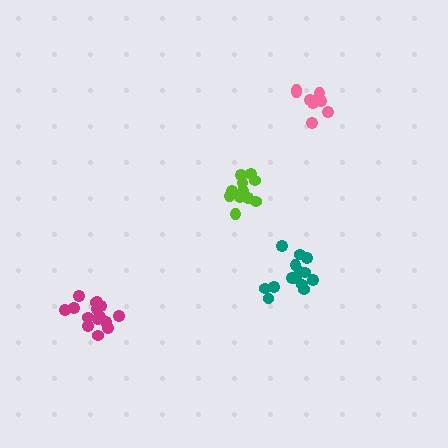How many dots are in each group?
Group 1: 14 dots, Group 2: 12 dots, Group 3: 9 dots, Group 4: 15 dots (50 total).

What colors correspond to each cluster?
The clusters are colored: teal, lime, pink, magenta.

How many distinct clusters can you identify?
There are 4 distinct clusters.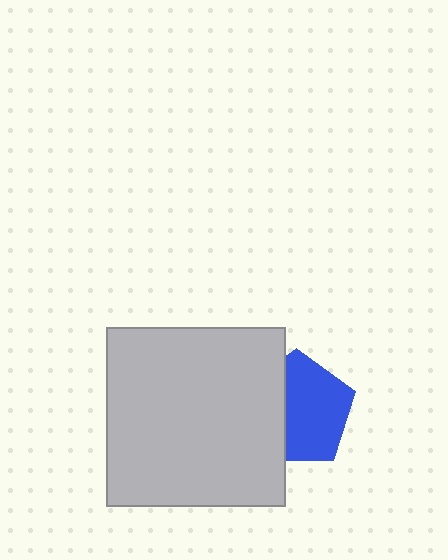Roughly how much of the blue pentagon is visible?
About half of it is visible (roughly 63%).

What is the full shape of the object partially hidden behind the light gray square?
The partially hidden object is a blue pentagon.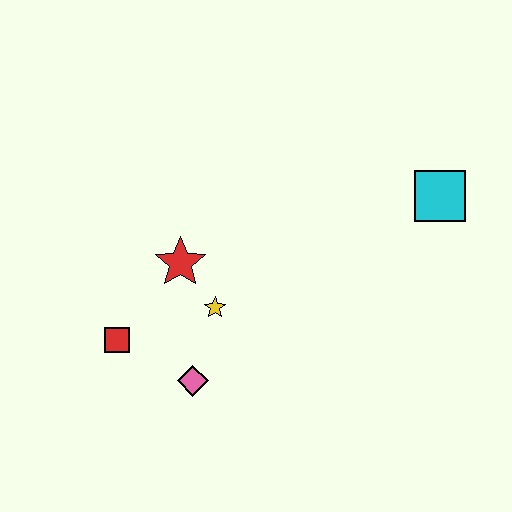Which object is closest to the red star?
The yellow star is closest to the red star.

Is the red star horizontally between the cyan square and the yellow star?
No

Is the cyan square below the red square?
No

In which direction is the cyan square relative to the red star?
The cyan square is to the right of the red star.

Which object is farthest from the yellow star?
The cyan square is farthest from the yellow star.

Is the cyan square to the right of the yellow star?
Yes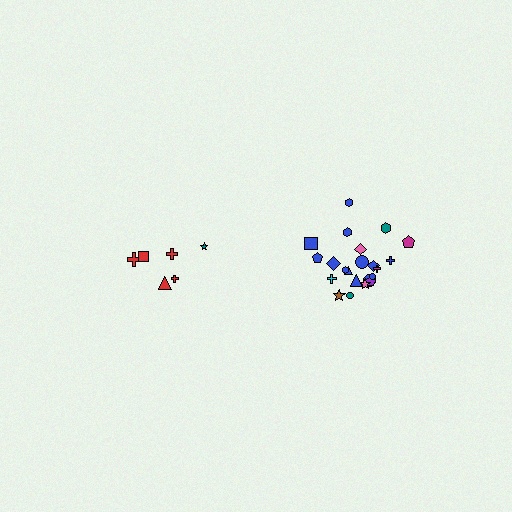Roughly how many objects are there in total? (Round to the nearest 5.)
Roughly 30 objects in total.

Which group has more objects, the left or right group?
The right group.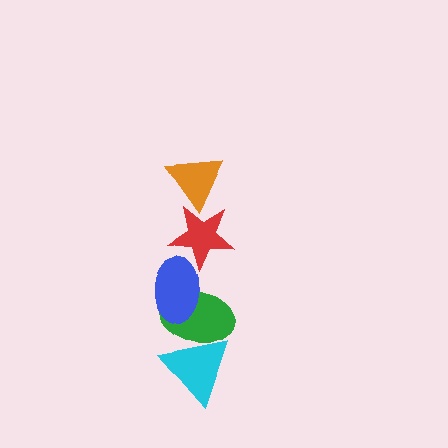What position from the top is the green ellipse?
The green ellipse is 4th from the top.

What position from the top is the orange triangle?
The orange triangle is 1st from the top.